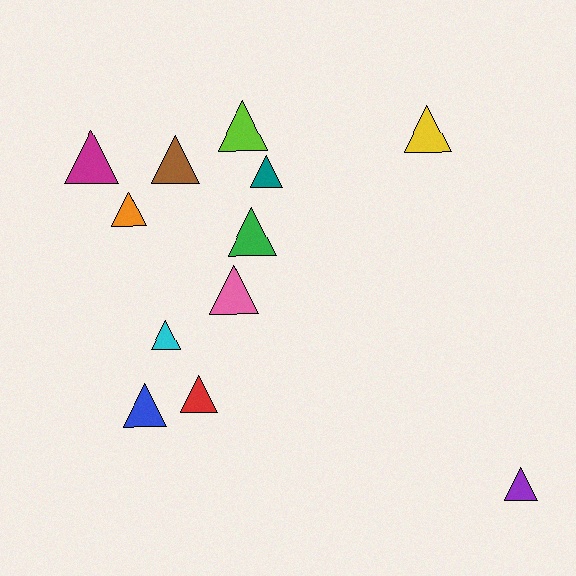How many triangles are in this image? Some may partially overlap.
There are 12 triangles.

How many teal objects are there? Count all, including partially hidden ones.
There is 1 teal object.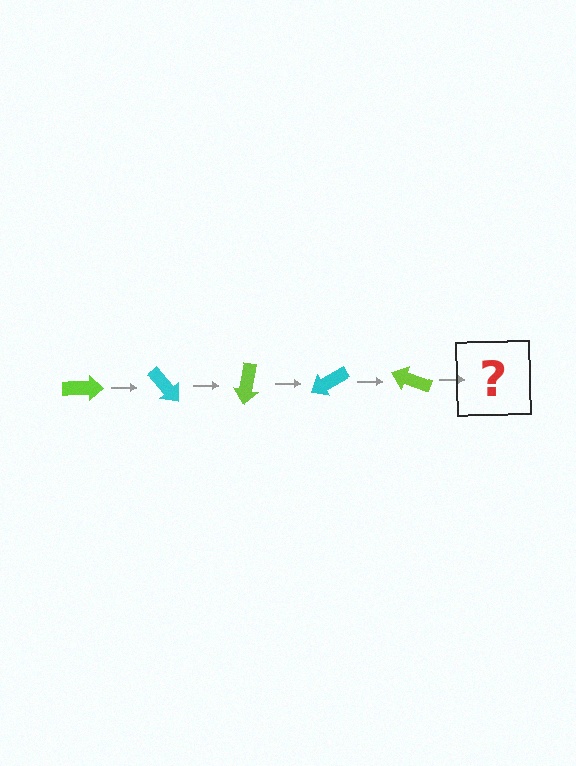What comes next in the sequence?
The next element should be a cyan arrow, rotated 250 degrees from the start.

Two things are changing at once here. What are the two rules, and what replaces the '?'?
The two rules are that it rotates 50 degrees each step and the color cycles through lime and cyan. The '?' should be a cyan arrow, rotated 250 degrees from the start.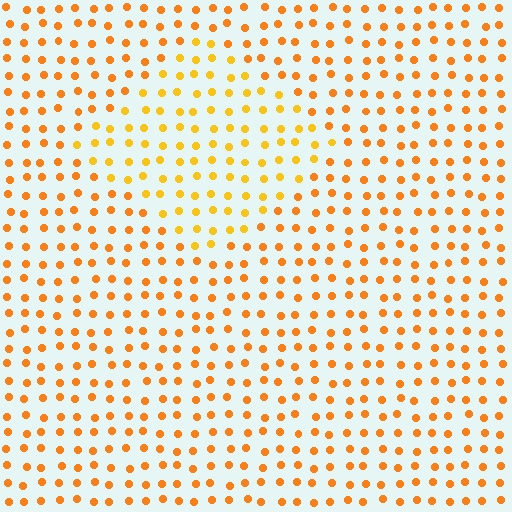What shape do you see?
I see a diamond.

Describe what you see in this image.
The image is filled with small orange elements in a uniform arrangement. A diamond-shaped region is visible where the elements are tinted to a slightly different hue, forming a subtle color boundary.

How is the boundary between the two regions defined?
The boundary is defined purely by a slight shift in hue (about 19 degrees). Spacing, size, and orientation are identical on both sides.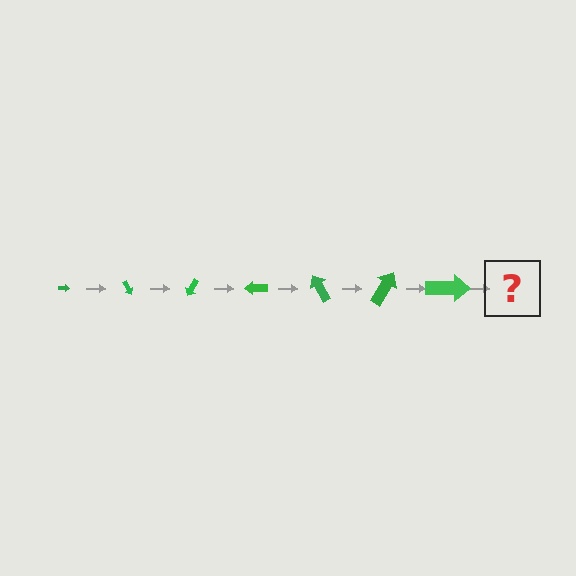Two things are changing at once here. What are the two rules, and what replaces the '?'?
The two rules are that the arrow grows larger each step and it rotates 60 degrees each step. The '?' should be an arrow, larger than the previous one and rotated 420 degrees from the start.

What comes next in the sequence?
The next element should be an arrow, larger than the previous one and rotated 420 degrees from the start.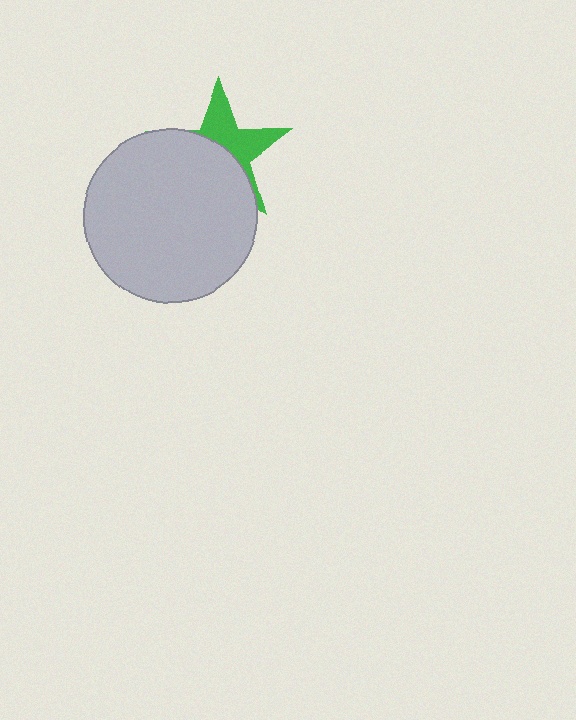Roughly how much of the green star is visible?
A small part of it is visible (roughly 43%).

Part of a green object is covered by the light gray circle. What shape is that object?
It is a star.